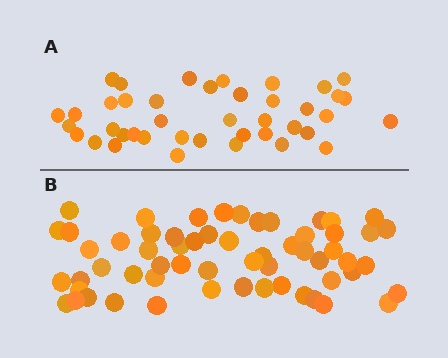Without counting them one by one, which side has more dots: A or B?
Region B (the bottom region) has more dots.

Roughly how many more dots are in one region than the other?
Region B has approximately 20 more dots than region A.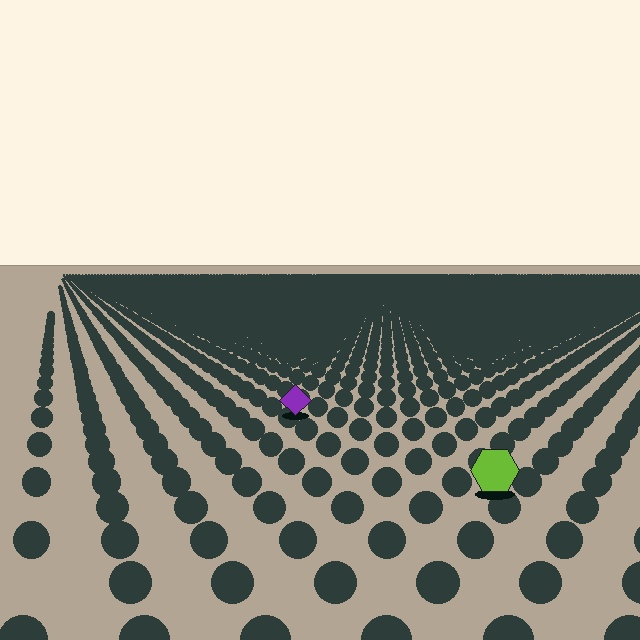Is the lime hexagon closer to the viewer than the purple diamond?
Yes. The lime hexagon is closer — you can tell from the texture gradient: the ground texture is coarser near it.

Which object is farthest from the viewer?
The purple diamond is farthest from the viewer. It appears smaller and the ground texture around it is denser.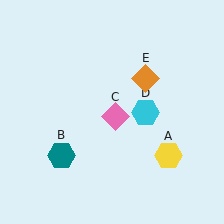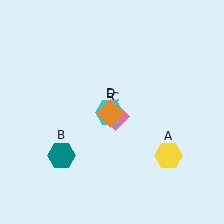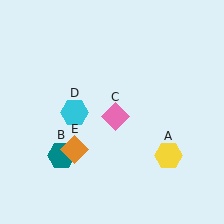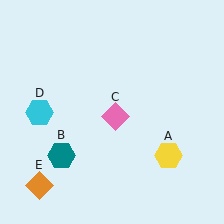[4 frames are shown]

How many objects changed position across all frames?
2 objects changed position: cyan hexagon (object D), orange diamond (object E).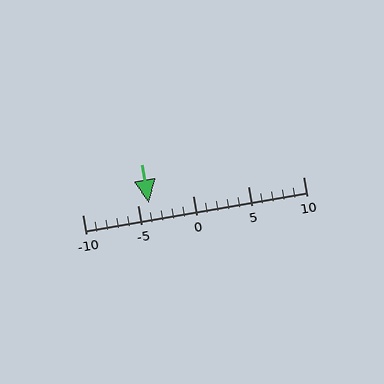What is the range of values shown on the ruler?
The ruler shows values from -10 to 10.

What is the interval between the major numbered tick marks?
The major tick marks are spaced 5 units apart.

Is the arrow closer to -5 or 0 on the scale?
The arrow is closer to -5.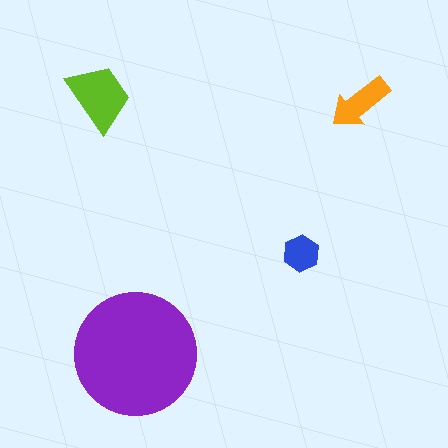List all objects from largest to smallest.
The purple circle, the lime trapezoid, the orange arrow, the blue hexagon.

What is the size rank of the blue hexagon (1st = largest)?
4th.